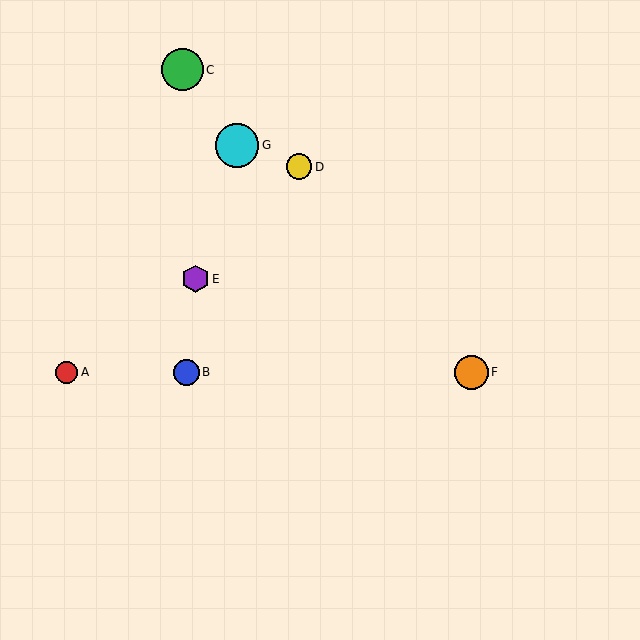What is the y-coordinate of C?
Object C is at y≈70.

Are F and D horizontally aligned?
No, F is at y≈372 and D is at y≈167.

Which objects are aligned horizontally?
Objects A, B, F are aligned horizontally.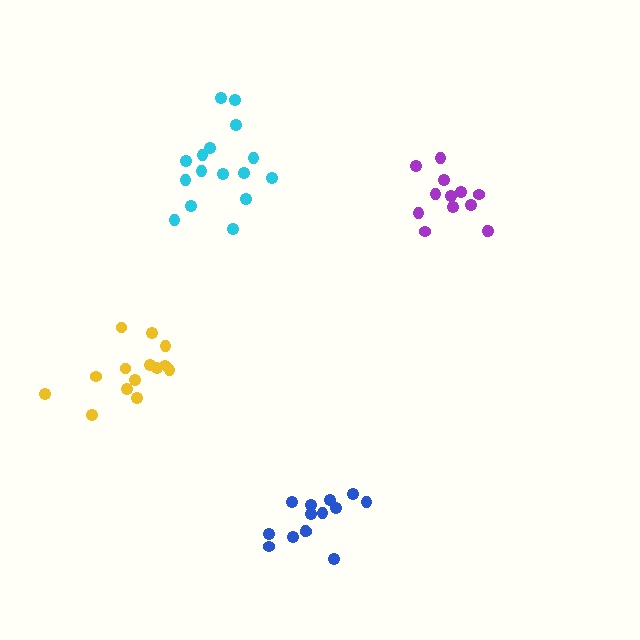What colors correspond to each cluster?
The clusters are colored: blue, purple, yellow, cyan.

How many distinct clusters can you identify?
There are 4 distinct clusters.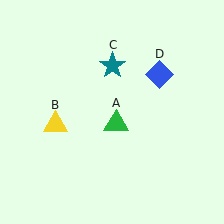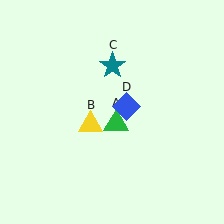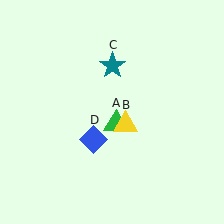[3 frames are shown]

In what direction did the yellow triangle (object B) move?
The yellow triangle (object B) moved right.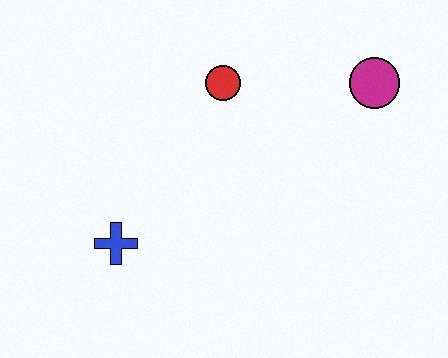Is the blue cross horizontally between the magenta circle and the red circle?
No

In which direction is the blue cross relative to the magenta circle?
The blue cross is to the left of the magenta circle.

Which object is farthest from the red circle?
The blue cross is farthest from the red circle.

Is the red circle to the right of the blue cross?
Yes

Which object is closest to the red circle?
The magenta circle is closest to the red circle.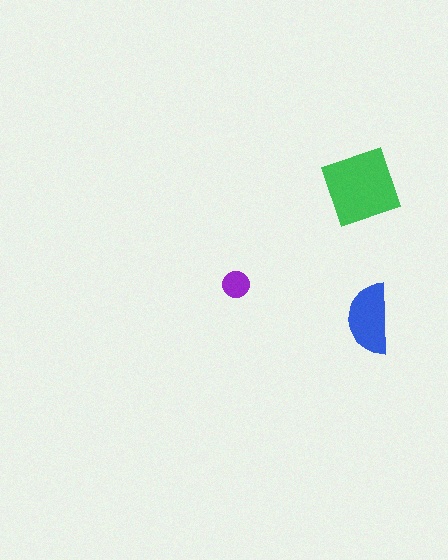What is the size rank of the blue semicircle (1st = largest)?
2nd.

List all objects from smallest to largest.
The purple circle, the blue semicircle, the green diamond.